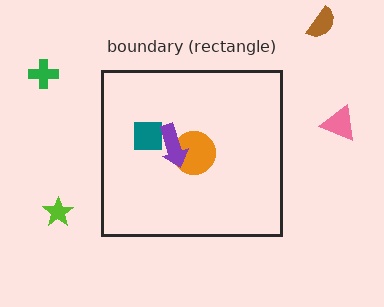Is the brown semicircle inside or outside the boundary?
Outside.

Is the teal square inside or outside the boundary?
Inside.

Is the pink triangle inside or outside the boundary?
Outside.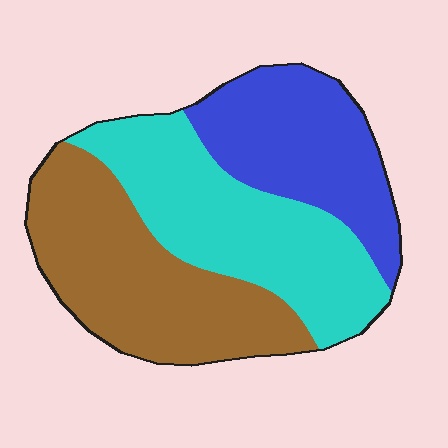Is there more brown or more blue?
Brown.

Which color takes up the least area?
Blue, at roughly 30%.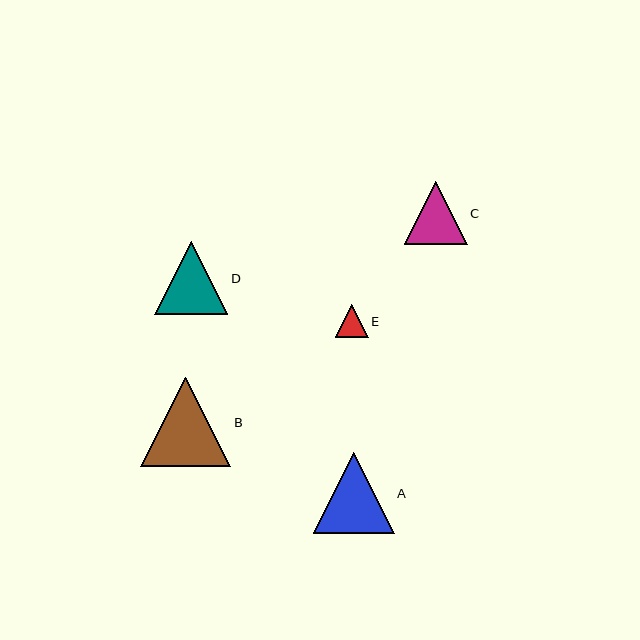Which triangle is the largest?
Triangle B is the largest with a size of approximately 90 pixels.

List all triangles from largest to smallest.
From largest to smallest: B, A, D, C, E.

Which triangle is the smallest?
Triangle E is the smallest with a size of approximately 33 pixels.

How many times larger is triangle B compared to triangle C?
Triangle B is approximately 1.4 times the size of triangle C.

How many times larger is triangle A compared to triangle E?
Triangle A is approximately 2.4 times the size of triangle E.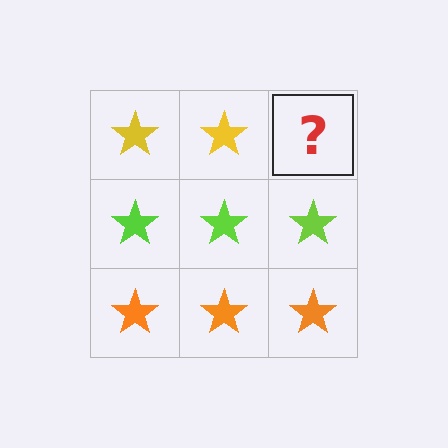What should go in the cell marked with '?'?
The missing cell should contain a yellow star.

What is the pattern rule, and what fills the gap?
The rule is that each row has a consistent color. The gap should be filled with a yellow star.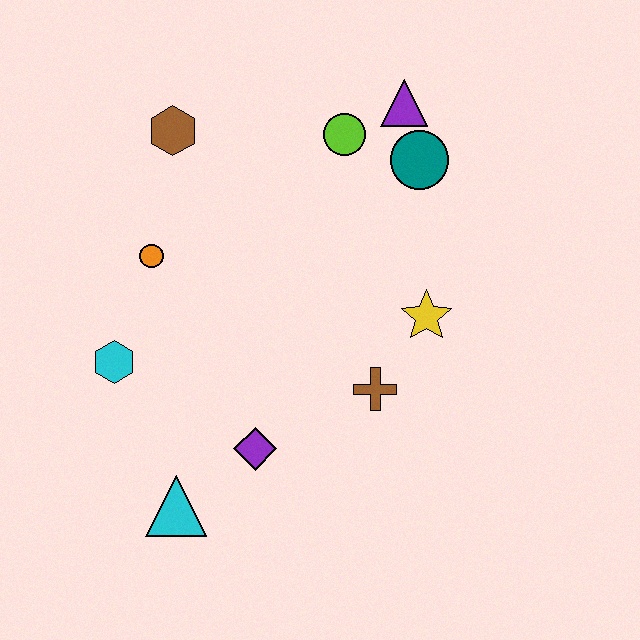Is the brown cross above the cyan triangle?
Yes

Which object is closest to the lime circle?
The purple triangle is closest to the lime circle.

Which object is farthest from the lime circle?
The cyan triangle is farthest from the lime circle.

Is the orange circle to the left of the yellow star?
Yes